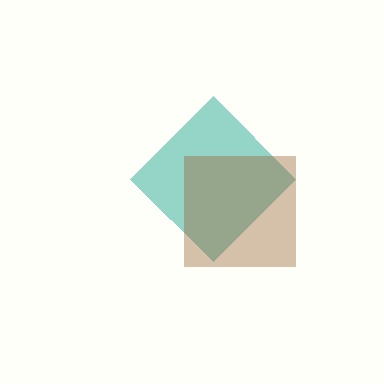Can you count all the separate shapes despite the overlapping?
Yes, there are 2 separate shapes.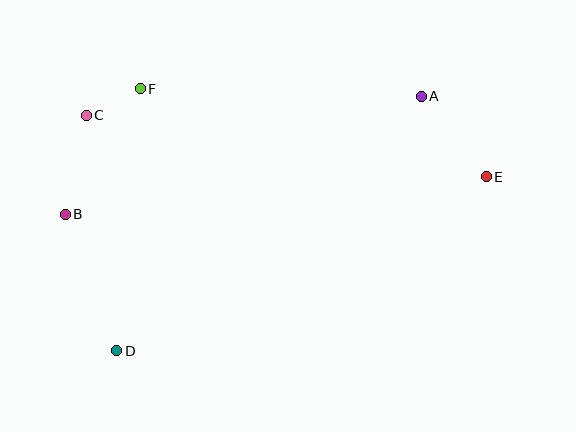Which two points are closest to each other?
Points C and F are closest to each other.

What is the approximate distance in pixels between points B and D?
The distance between B and D is approximately 146 pixels.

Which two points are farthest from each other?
Points B and E are farthest from each other.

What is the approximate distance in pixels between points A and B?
The distance between A and B is approximately 376 pixels.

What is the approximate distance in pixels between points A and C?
The distance between A and C is approximately 336 pixels.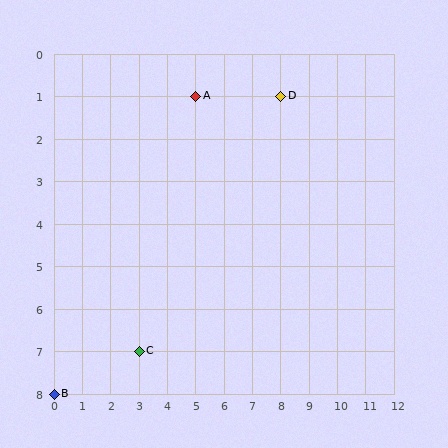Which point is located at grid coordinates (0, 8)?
Point B is at (0, 8).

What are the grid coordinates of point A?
Point A is at grid coordinates (5, 1).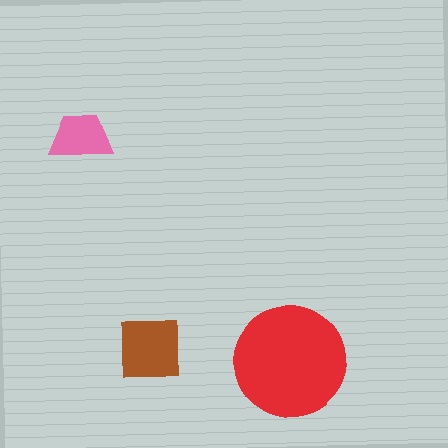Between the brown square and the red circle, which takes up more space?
The red circle.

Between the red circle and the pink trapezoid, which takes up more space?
The red circle.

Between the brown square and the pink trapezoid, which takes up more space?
The brown square.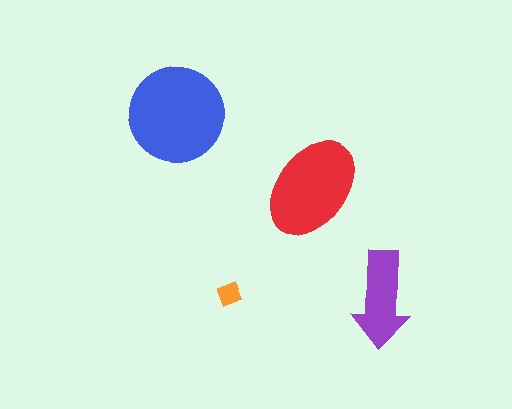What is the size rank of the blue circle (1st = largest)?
1st.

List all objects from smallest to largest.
The orange diamond, the purple arrow, the red ellipse, the blue circle.